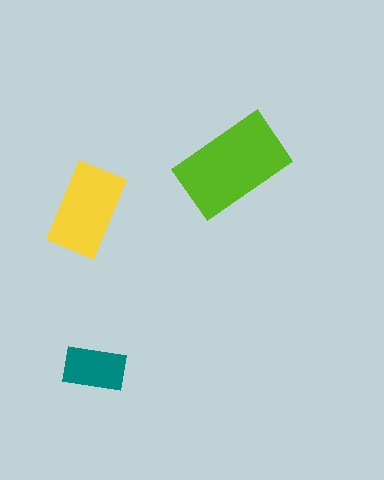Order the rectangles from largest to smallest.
the lime one, the yellow one, the teal one.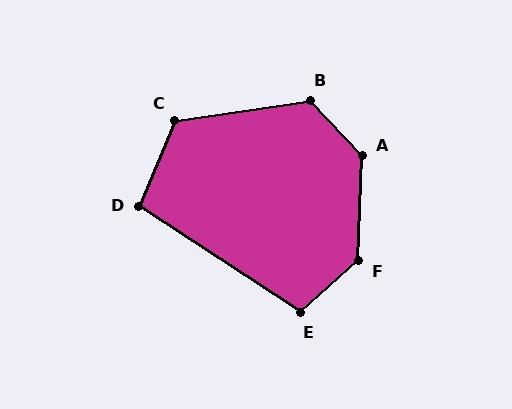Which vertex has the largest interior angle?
A, at approximately 134 degrees.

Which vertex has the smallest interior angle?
D, at approximately 101 degrees.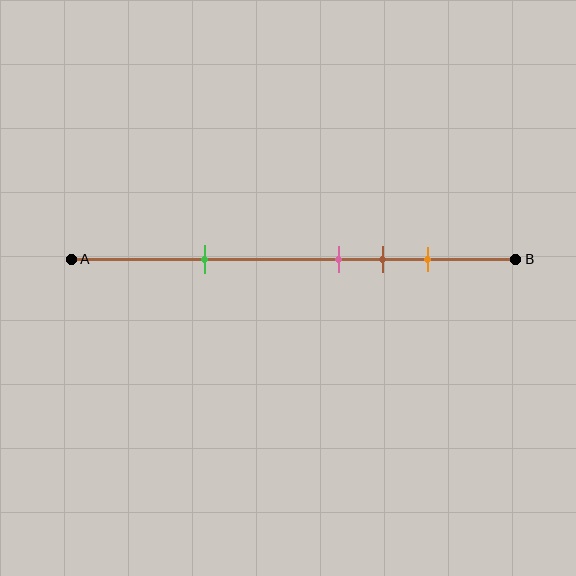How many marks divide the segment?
There are 4 marks dividing the segment.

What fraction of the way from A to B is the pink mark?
The pink mark is approximately 60% (0.6) of the way from A to B.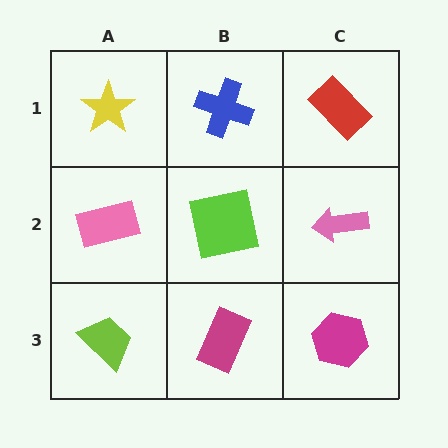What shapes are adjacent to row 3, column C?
A pink arrow (row 2, column C), a magenta rectangle (row 3, column B).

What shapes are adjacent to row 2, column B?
A blue cross (row 1, column B), a magenta rectangle (row 3, column B), a pink rectangle (row 2, column A), a pink arrow (row 2, column C).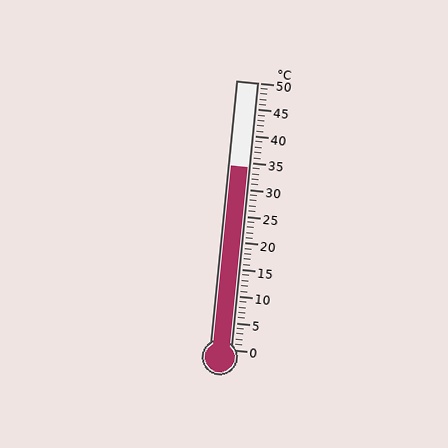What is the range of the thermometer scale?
The thermometer scale ranges from 0°C to 50°C.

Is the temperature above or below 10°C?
The temperature is above 10°C.